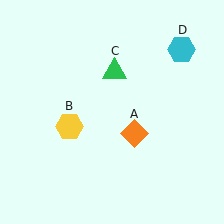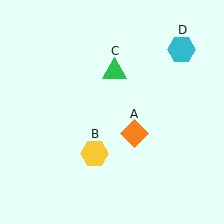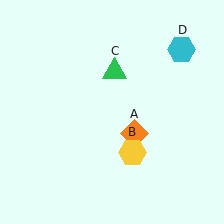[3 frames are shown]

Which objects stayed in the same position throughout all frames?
Orange diamond (object A) and green triangle (object C) and cyan hexagon (object D) remained stationary.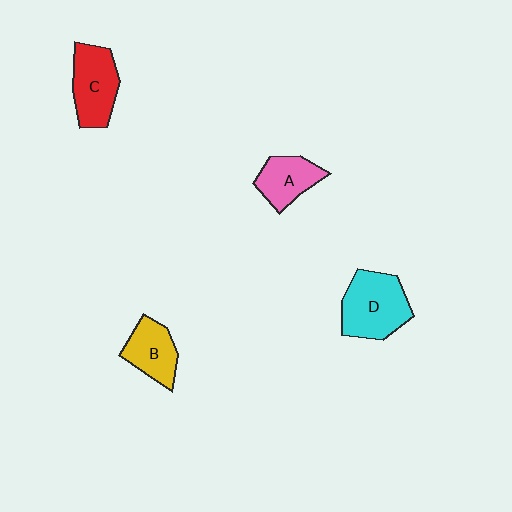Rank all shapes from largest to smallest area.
From largest to smallest: D (cyan), C (red), B (yellow), A (pink).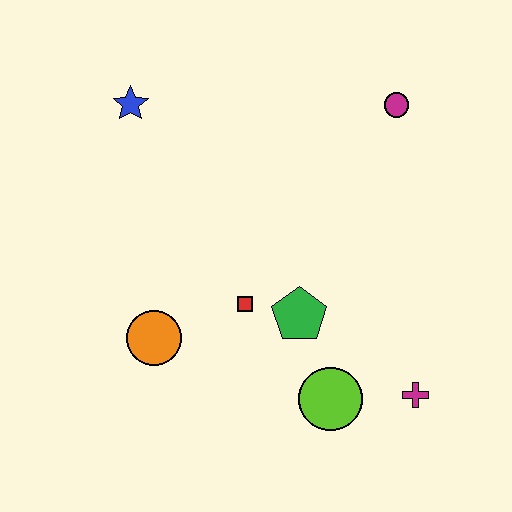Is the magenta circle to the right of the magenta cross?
No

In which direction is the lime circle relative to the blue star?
The lime circle is below the blue star.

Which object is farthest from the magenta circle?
The orange circle is farthest from the magenta circle.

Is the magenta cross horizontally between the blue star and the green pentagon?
No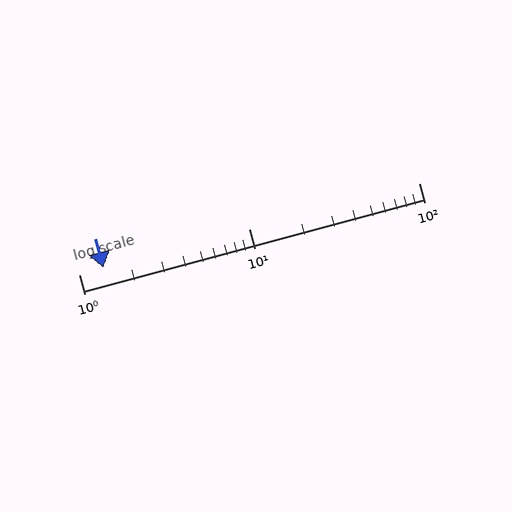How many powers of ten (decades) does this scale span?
The scale spans 2 decades, from 1 to 100.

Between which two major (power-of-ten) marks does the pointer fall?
The pointer is between 1 and 10.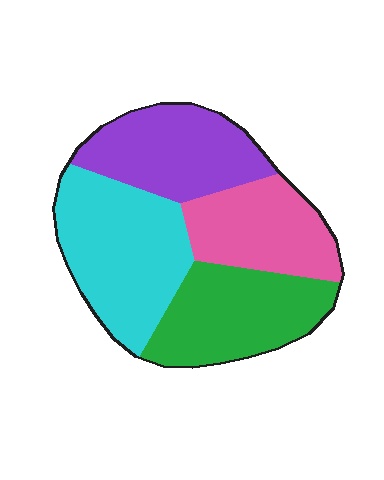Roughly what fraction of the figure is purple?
Purple takes up between a sixth and a third of the figure.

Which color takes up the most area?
Cyan, at roughly 30%.